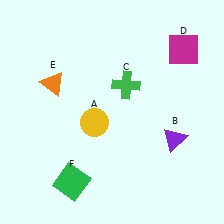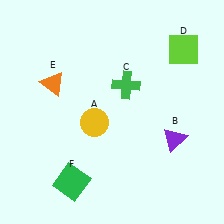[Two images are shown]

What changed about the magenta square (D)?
In Image 1, D is magenta. In Image 2, it changed to lime.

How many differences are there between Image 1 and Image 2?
There is 1 difference between the two images.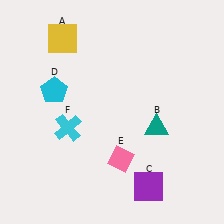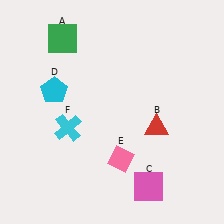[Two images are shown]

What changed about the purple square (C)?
In Image 1, C is purple. In Image 2, it changed to pink.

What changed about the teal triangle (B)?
In Image 1, B is teal. In Image 2, it changed to red.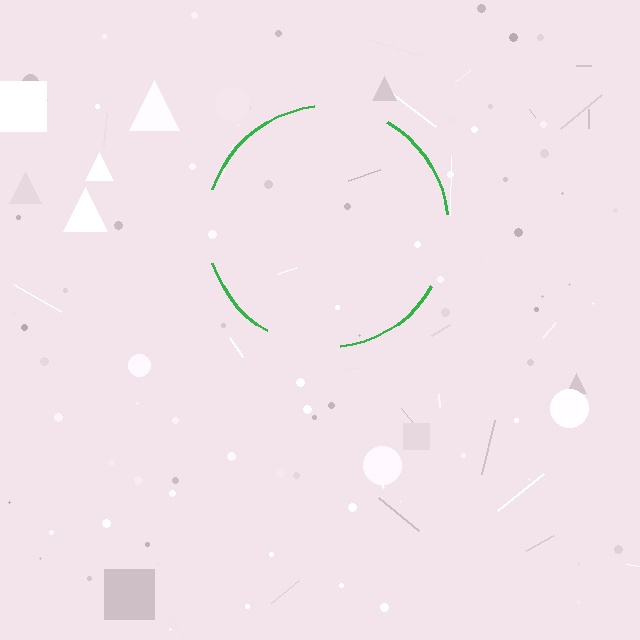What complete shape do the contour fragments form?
The contour fragments form a circle.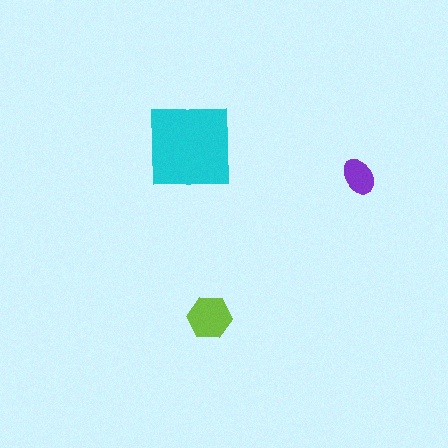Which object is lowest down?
The lime hexagon is bottommost.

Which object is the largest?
The cyan square.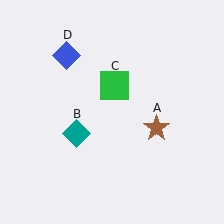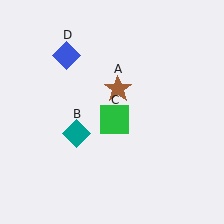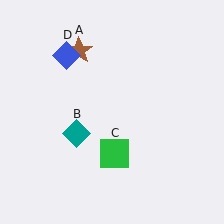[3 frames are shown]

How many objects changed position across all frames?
2 objects changed position: brown star (object A), green square (object C).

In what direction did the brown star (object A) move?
The brown star (object A) moved up and to the left.